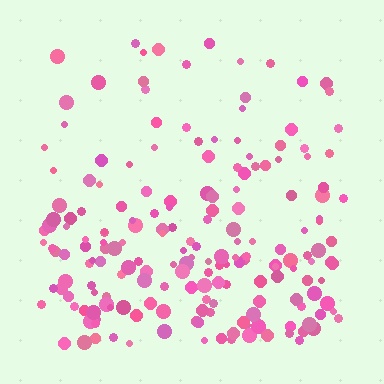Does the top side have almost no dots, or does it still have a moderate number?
Still a moderate number, just noticeably fewer than the bottom.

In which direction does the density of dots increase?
From top to bottom, with the bottom side densest.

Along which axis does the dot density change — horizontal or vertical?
Vertical.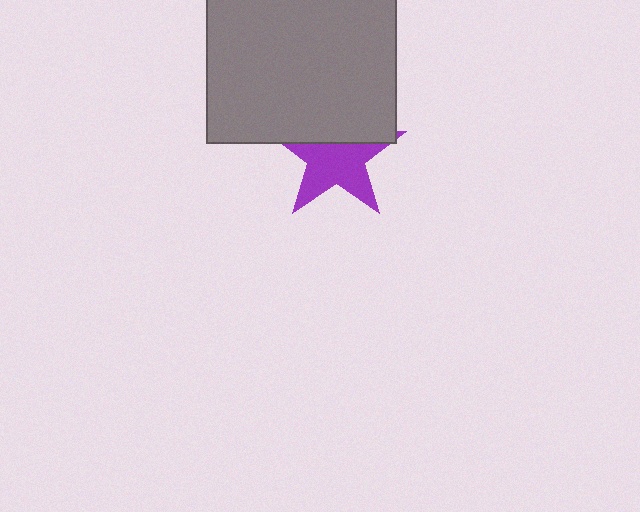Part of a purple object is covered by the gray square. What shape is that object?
It is a star.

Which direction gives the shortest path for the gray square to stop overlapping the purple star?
Moving up gives the shortest separation.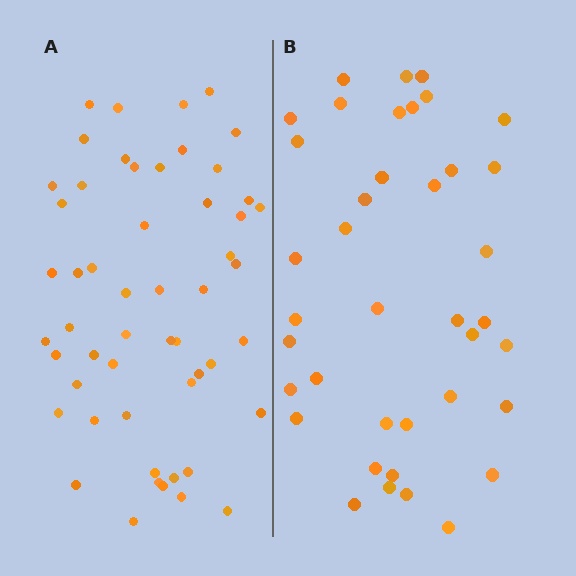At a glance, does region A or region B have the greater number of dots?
Region A (the left region) has more dots.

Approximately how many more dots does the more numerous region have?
Region A has approximately 15 more dots than region B.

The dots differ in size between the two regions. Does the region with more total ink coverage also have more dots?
No. Region B has more total ink coverage because its dots are larger, but region A actually contains more individual dots. Total area can be misleading — the number of items is what matters here.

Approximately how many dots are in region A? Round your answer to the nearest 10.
About 50 dots. (The exact count is 53, which rounds to 50.)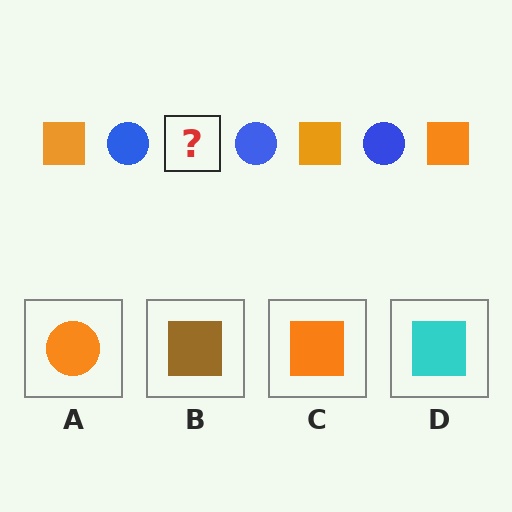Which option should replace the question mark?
Option C.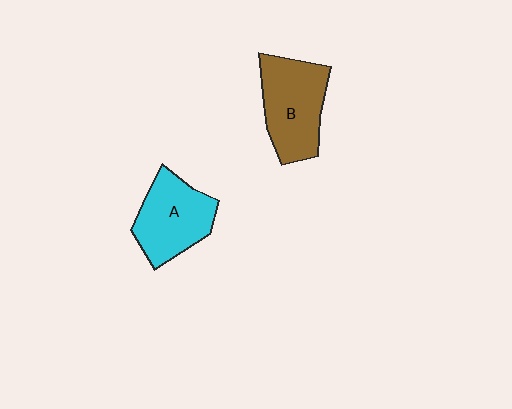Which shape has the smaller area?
Shape A (cyan).